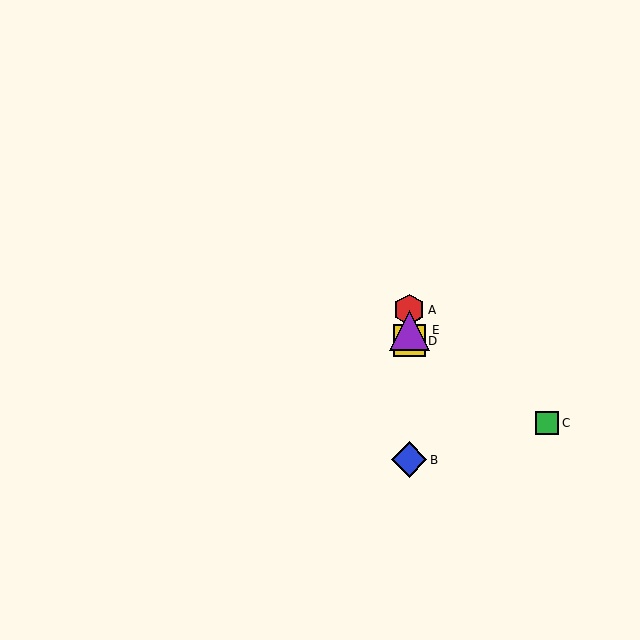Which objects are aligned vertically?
Objects A, B, D, E are aligned vertically.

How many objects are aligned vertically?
4 objects (A, B, D, E) are aligned vertically.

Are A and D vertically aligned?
Yes, both are at x≈409.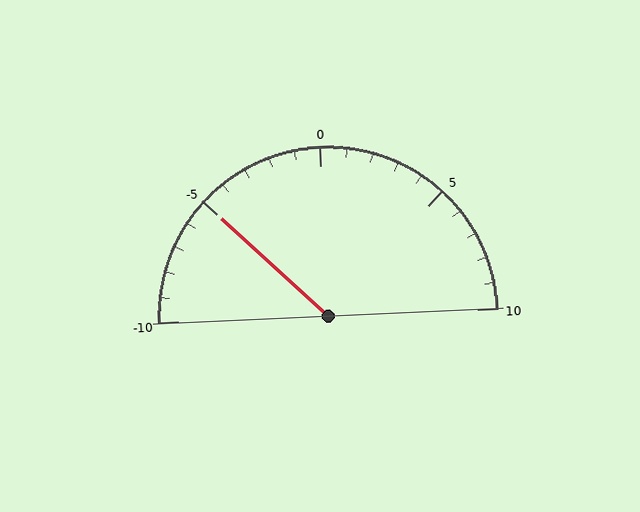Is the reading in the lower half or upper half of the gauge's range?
The reading is in the lower half of the range (-10 to 10).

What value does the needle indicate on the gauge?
The needle indicates approximately -5.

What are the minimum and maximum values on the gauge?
The gauge ranges from -10 to 10.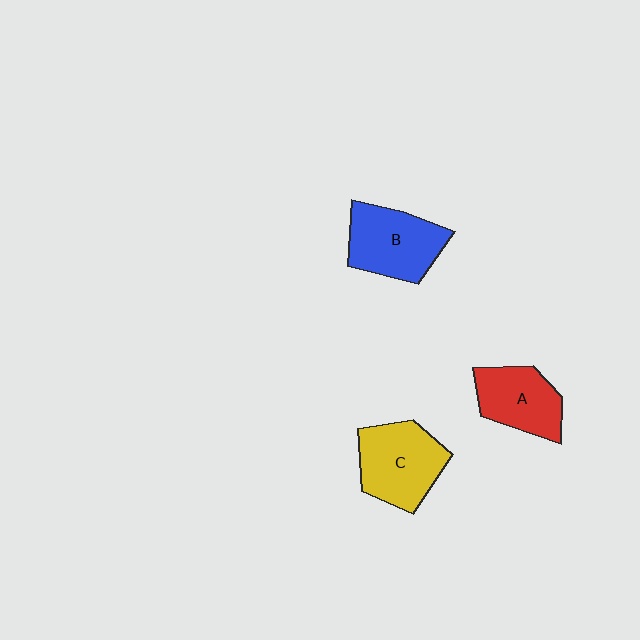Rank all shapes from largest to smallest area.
From largest to smallest: C (yellow), B (blue), A (red).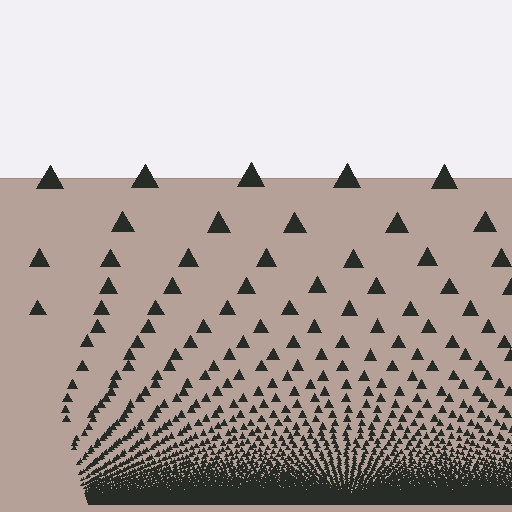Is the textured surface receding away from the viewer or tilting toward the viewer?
The surface appears to tilt toward the viewer. Texture elements get larger and sparser toward the top.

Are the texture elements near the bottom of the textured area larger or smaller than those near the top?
Smaller. The gradient is inverted — elements near the bottom are smaller and denser.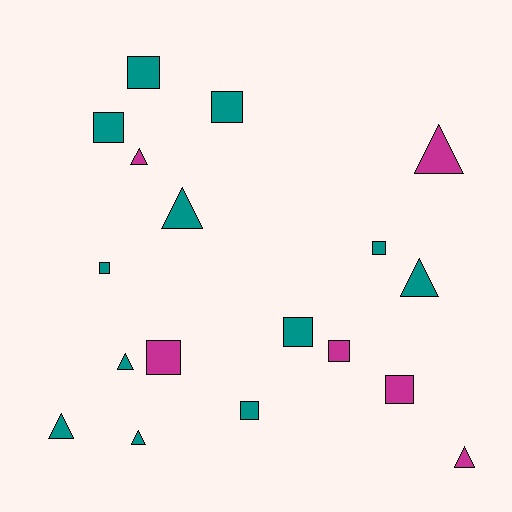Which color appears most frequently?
Teal, with 12 objects.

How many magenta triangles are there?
There are 3 magenta triangles.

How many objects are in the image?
There are 18 objects.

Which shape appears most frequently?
Square, with 10 objects.